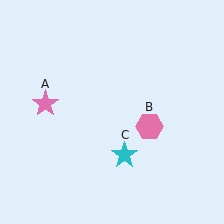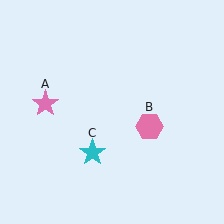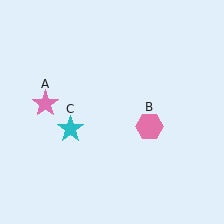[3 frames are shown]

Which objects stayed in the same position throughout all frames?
Pink star (object A) and pink hexagon (object B) remained stationary.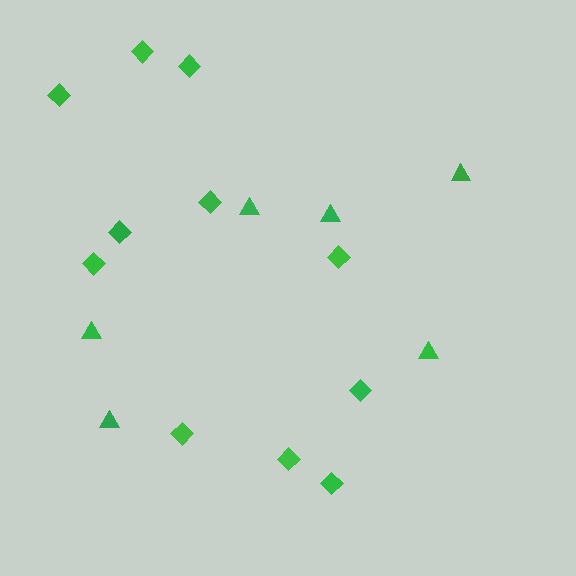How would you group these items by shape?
There are 2 groups: one group of diamonds (11) and one group of triangles (6).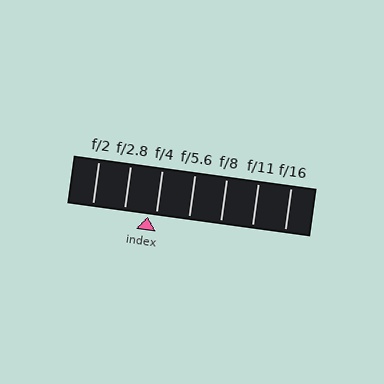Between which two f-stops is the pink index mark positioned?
The index mark is between f/2.8 and f/4.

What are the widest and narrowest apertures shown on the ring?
The widest aperture shown is f/2 and the narrowest is f/16.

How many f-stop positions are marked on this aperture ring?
There are 7 f-stop positions marked.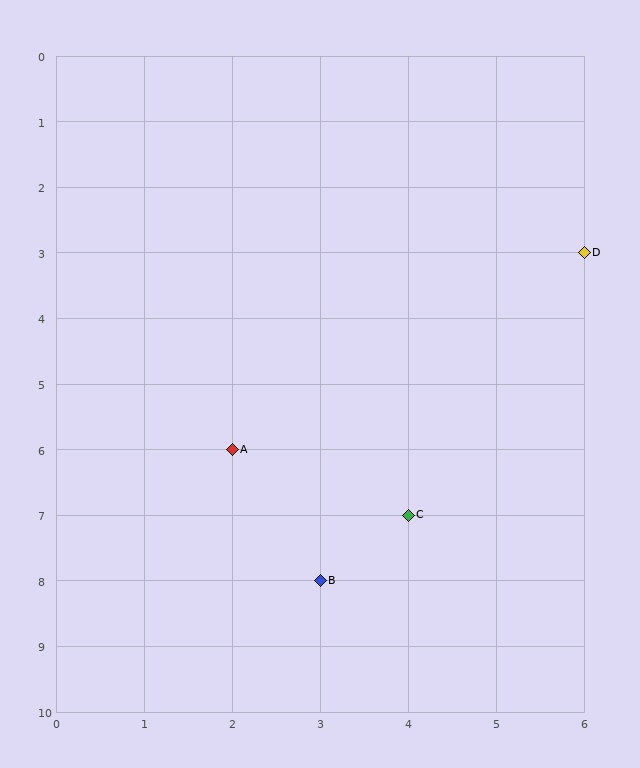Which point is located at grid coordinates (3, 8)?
Point B is at (3, 8).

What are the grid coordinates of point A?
Point A is at grid coordinates (2, 6).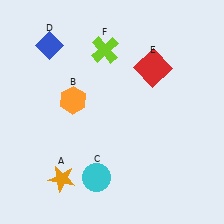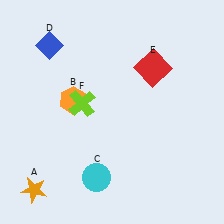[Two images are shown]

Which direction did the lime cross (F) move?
The lime cross (F) moved down.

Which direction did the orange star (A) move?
The orange star (A) moved left.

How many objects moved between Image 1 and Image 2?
2 objects moved between the two images.